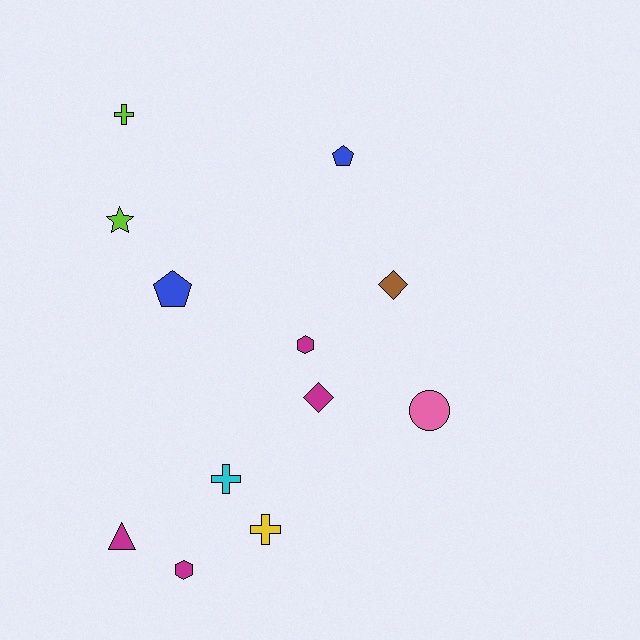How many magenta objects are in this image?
There are 4 magenta objects.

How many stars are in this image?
There is 1 star.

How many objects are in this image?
There are 12 objects.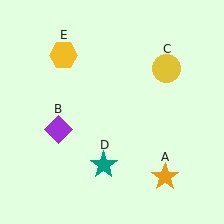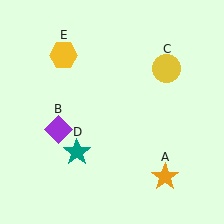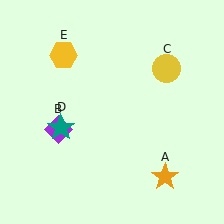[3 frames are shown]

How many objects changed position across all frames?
1 object changed position: teal star (object D).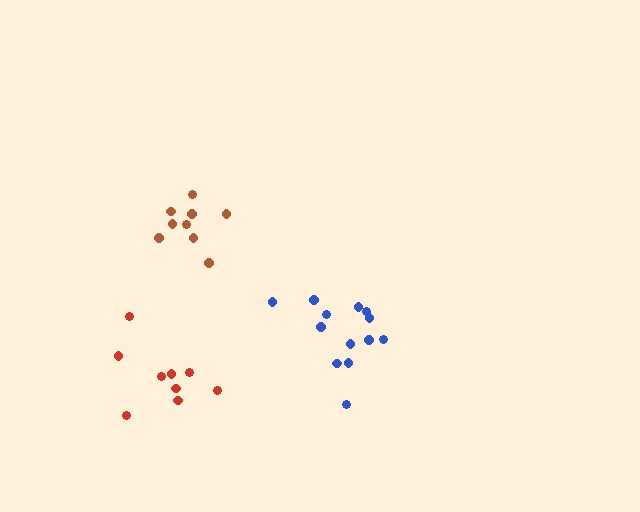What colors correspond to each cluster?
The clusters are colored: blue, red, brown.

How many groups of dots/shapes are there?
There are 3 groups.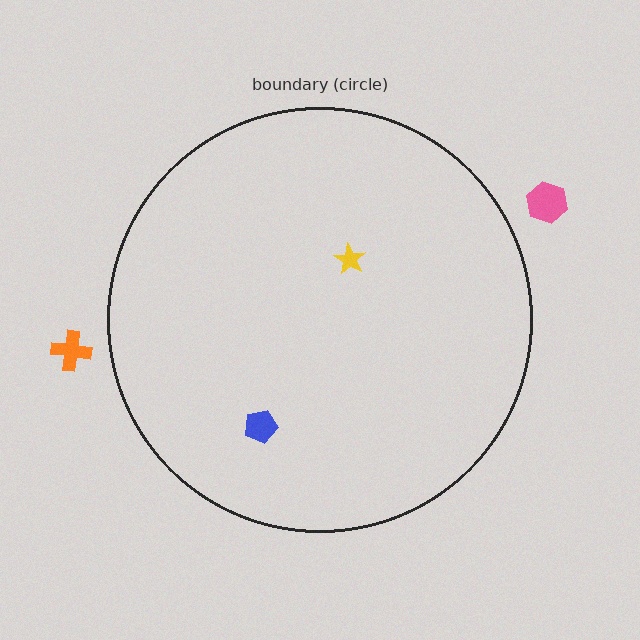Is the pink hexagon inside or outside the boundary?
Outside.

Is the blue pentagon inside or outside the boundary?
Inside.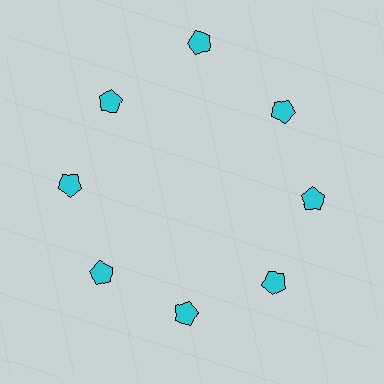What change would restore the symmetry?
The symmetry would be restored by moving it inward, back onto the ring so that all 8 pentagons sit at equal angles and equal distance from the center.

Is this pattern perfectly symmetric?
No. The 8 cyan pentagons are arranged in a ring, but one element near the 12 o'clock position is pushed outward from the center, breaking the 8-fold rotational symmetry.